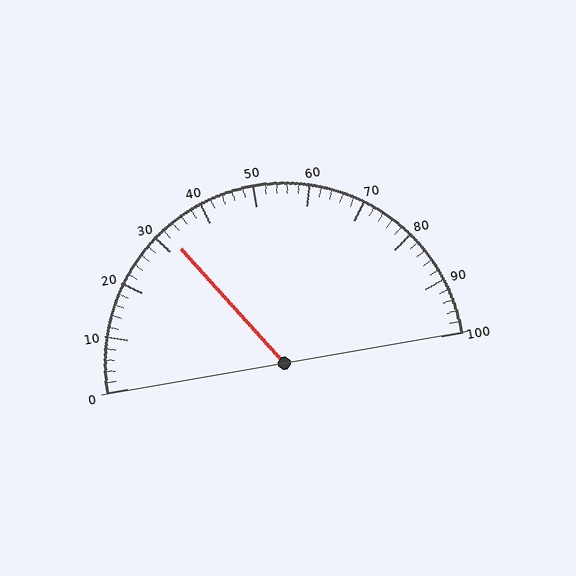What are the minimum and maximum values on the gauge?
The gauge ranges from 0 to 100.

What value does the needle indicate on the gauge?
The needle indicates approximately 32.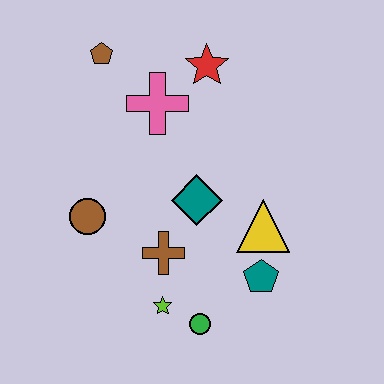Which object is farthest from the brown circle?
The red star is farthest from the brown circle.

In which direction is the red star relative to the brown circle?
The red star is above the brown circle.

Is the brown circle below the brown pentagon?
Yes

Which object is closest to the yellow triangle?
The teal pentagon is closest to the yellow triangle.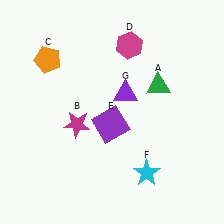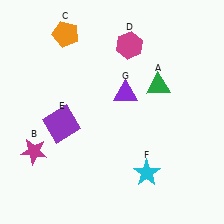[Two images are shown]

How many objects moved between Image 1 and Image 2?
3 objects moved between the two images.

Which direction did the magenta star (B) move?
The magenta star (B) moved left.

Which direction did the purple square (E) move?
The purple square (E) moved left.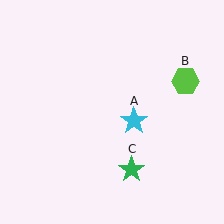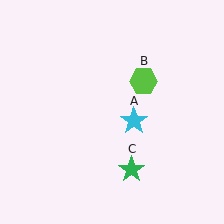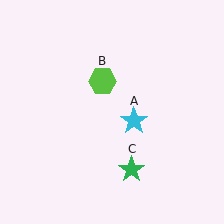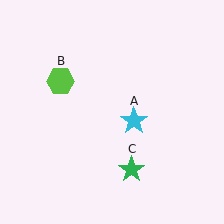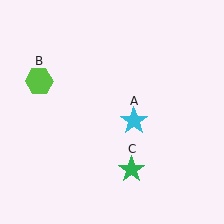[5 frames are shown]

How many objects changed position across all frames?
1 object changed position: lime hexagon (object B).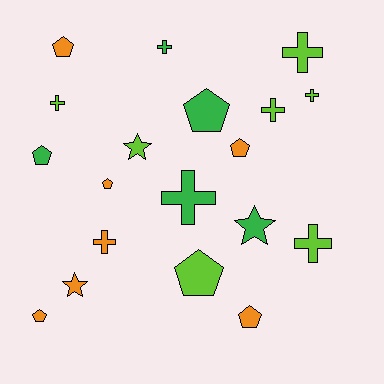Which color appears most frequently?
Lime, with 7 objects.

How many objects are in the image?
There are 19 objects.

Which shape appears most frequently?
Cross, with 8 objects.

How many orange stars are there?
There is 1 orange star.